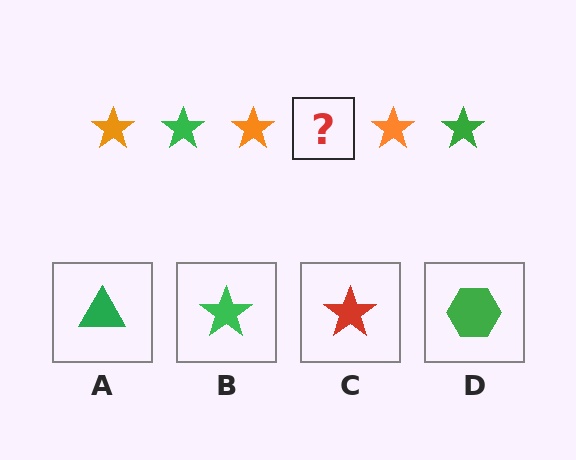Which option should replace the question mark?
Option B.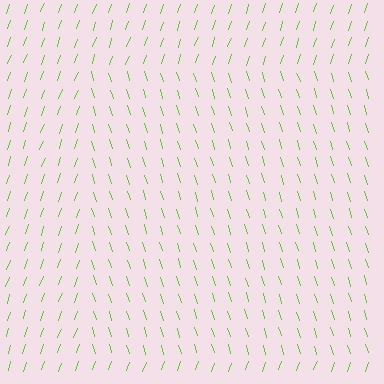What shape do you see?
I see a rectangle.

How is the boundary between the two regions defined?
The boundary is defined purely by a change in line orientation (approximately 36 degrees difference). All lines are the same color and thickness.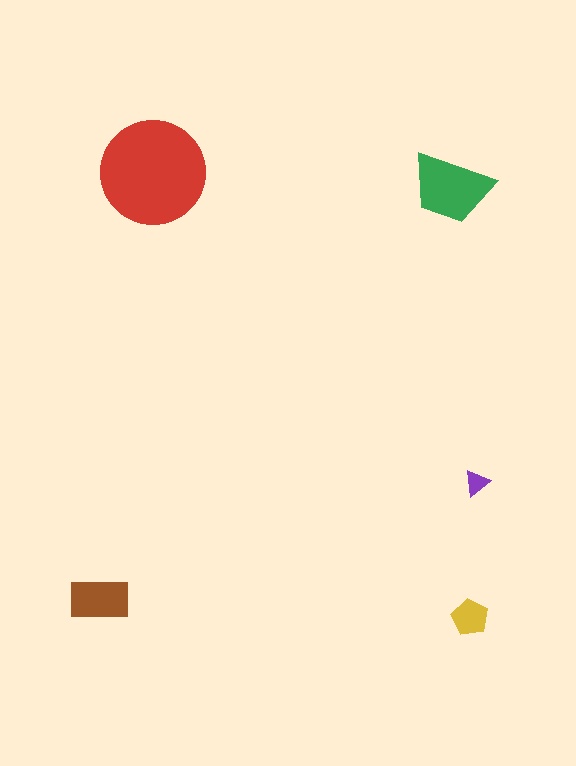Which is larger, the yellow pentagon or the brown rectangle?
The brown rectangle.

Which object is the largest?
The red circle.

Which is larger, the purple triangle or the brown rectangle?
The brown rectangle.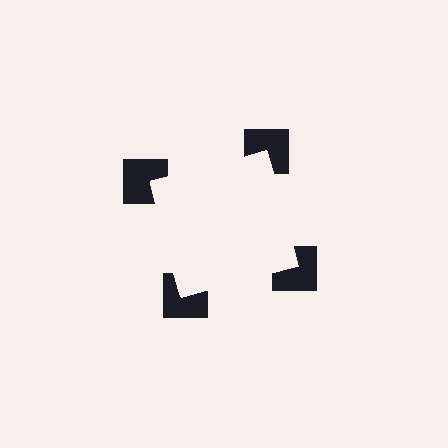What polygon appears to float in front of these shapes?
An illusory square — its edges are inferred from the aligned wedge cuts in the notched squares, not physically drawn.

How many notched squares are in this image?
There are 4 — one at each vertex of the illusory square.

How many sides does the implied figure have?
4 sides.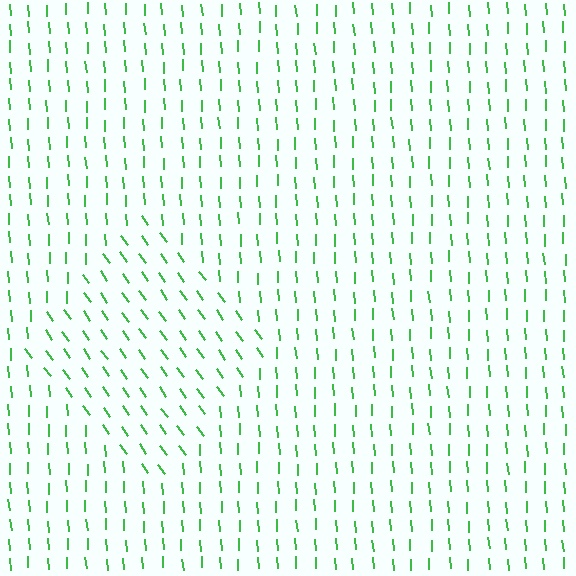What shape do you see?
I see a diamond.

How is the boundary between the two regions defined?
The boundary is defined purely by a change in line orientation (approximately 32 degrees difference). All lines are the same color and thickness.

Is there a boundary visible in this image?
Yes, there is a texture boundary formed by a change in line orientation.